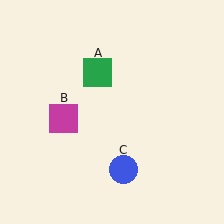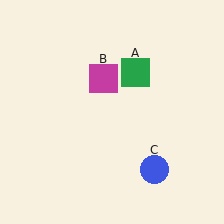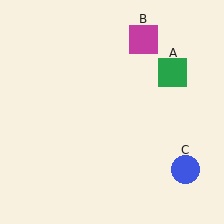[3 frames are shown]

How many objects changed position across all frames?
3 objects changed position: green square (object A), magenta square (object B), blue circle (object C).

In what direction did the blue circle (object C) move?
The blue circle (object C) moved right.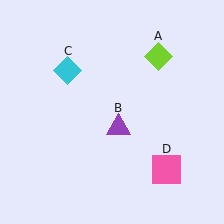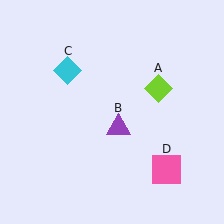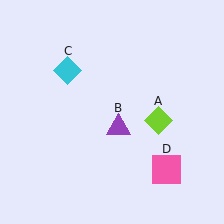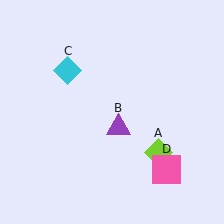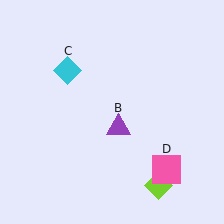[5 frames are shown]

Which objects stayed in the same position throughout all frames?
Purple triangle (object B) and cyan diamond (object C) and pink square (object D) remained stationary.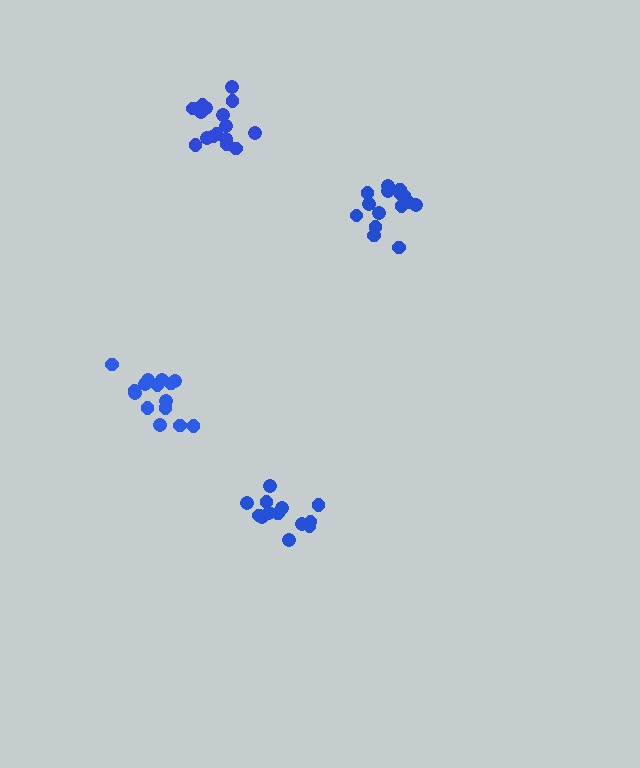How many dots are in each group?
Group 1: 16 dots, Group 2: 13 dots, Group 3: 15 dots, Group 4: 15 dots (59 total).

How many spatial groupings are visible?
There are 4 spatial groupings.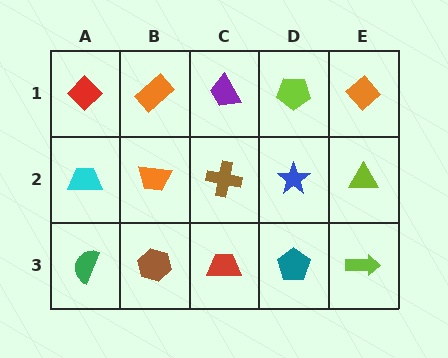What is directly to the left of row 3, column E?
A teal pentagon.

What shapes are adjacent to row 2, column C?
A purple trapezoid (row 1, column C), a red trapezoid (row 3, column C), an orange trapezoid (row 2, column B), a blue star (row 2, column D).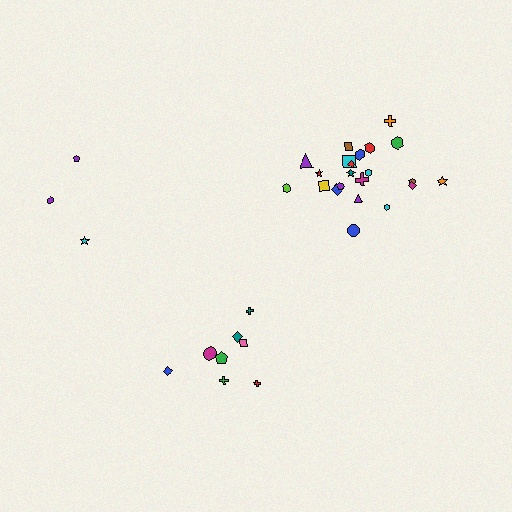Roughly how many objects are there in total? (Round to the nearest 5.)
Roughly 35 objects in total.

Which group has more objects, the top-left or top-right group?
The top-right group.